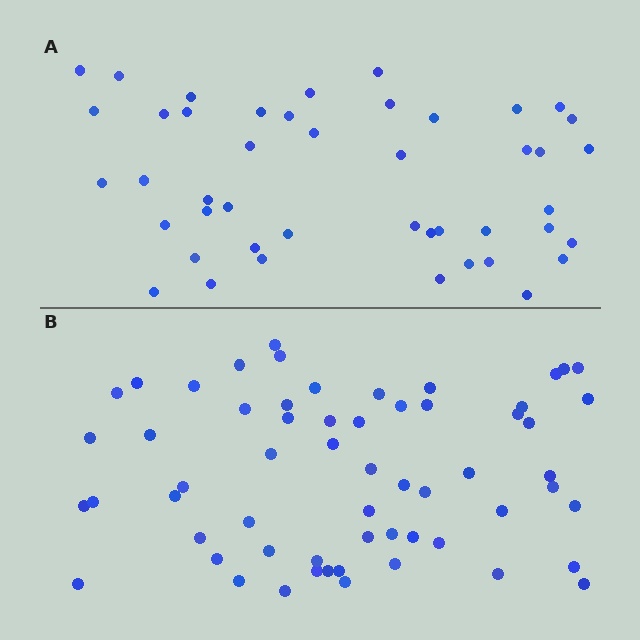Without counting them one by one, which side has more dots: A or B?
Region B (the bottom region) has more dots.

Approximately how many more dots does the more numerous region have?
Region B has approximately 15 more dots than region A.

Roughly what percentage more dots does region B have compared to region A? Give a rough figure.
About 35% more.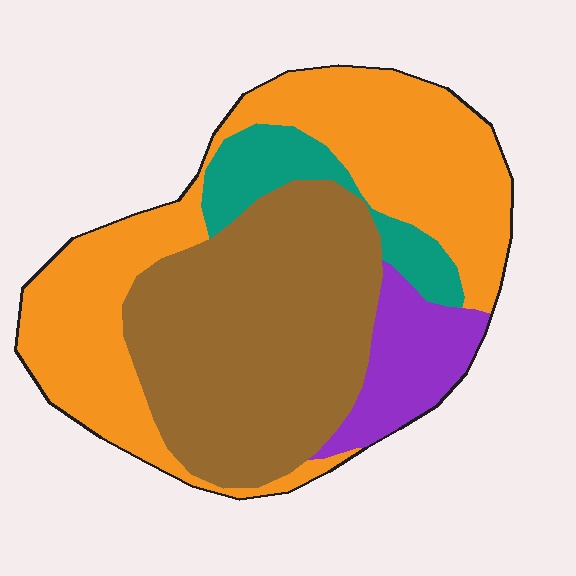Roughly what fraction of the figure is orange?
Orange covers 41% of the figure.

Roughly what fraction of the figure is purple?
Purple takes up less than a quarter of the figure.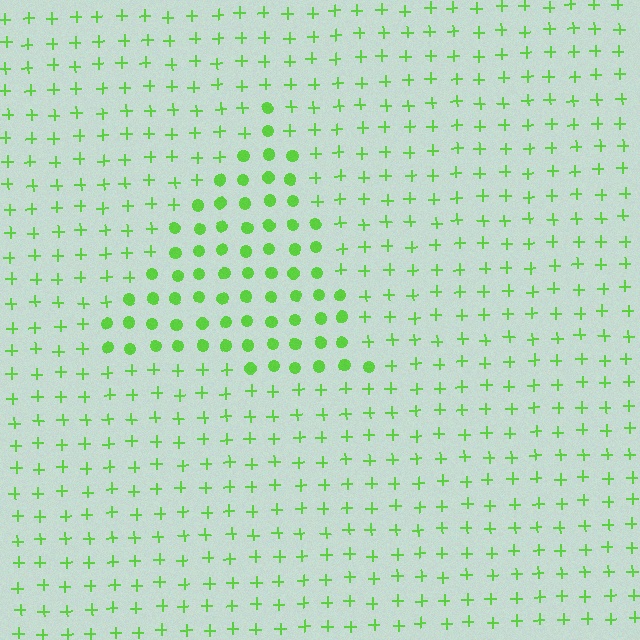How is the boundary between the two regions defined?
The boundary is defined by a change in element shape: circles inside vs. plus signs outside. All elements share the same color and spacing.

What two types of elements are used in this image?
The image uses circles inside the triangle region and plus signs outside it.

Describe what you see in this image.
The image is filled with small lime elements arranged in a uniform grid. A triangle-shaped region contains circles, while the surrounding area contains plus signs. The boundary is defined purely by the change in element shape.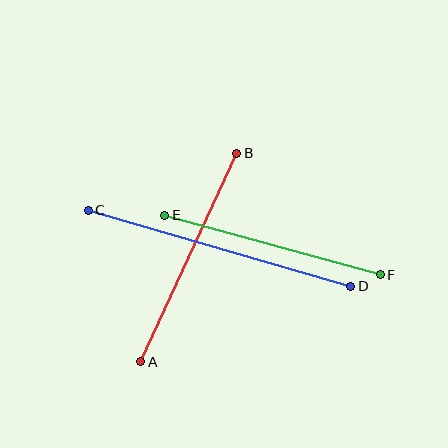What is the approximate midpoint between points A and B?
The midpoint is at approximately (189, 258) pixels.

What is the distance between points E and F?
The distance is approximately 224 pixels.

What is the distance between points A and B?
The distance is approximately 229 pixels.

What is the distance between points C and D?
The distance is approximately 273 pixels.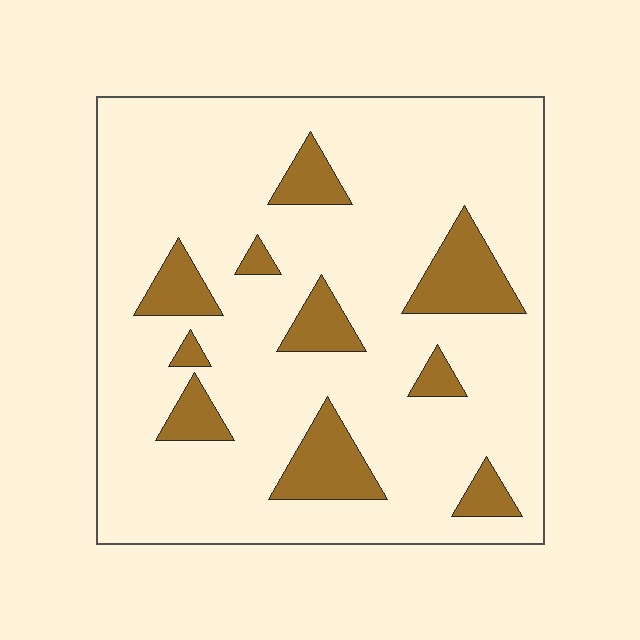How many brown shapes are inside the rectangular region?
10.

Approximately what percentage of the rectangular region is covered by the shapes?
Approximately 15%.